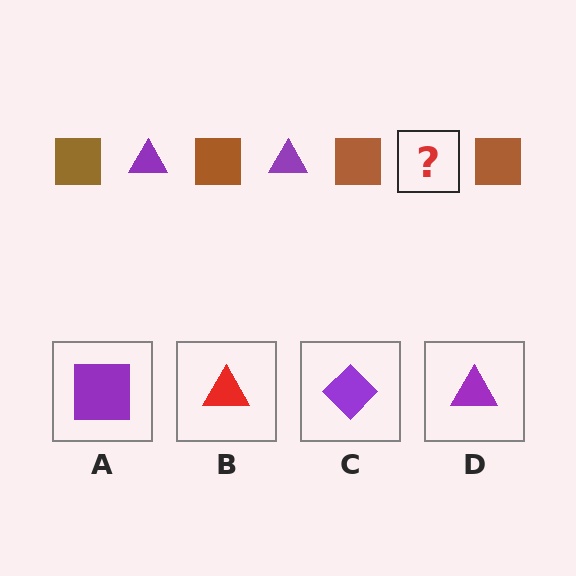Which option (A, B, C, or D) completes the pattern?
D.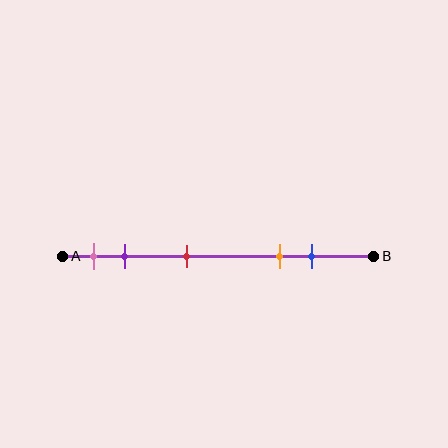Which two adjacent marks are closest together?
The pink and purple marks are the closest adjacent pair.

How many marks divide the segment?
There are 5 marks dividing the segment.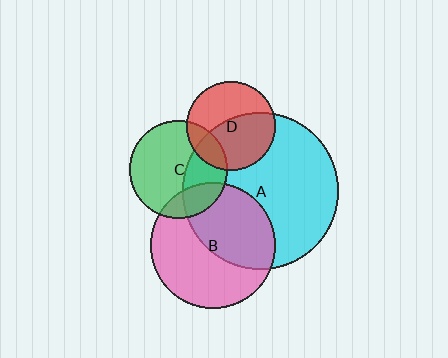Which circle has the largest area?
Circle A (cyan).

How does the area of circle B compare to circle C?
Approximately 1.7 times.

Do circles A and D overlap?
Yes.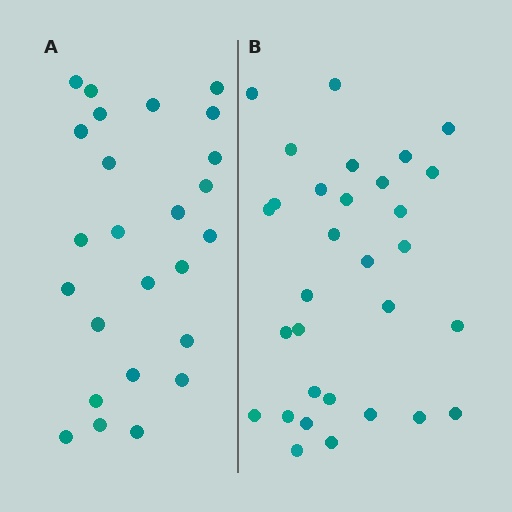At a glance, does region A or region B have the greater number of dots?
Region B (the right region) has more dots.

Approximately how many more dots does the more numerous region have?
Region B has about 6 more dots than region A.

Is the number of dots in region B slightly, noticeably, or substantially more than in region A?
Region B has only slightly more — the two regions are fairly close. The ratio is roughly 1.2 to 1.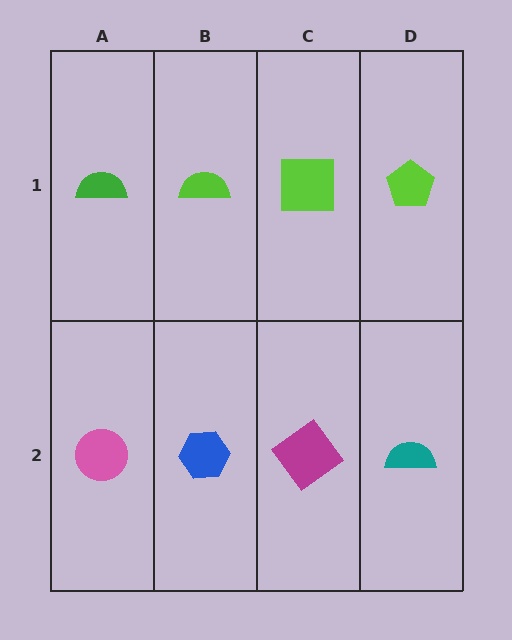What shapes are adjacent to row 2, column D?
A lime pentagon (row 1, column D), a magenta diamond (row 2, column C).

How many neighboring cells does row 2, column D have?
2.